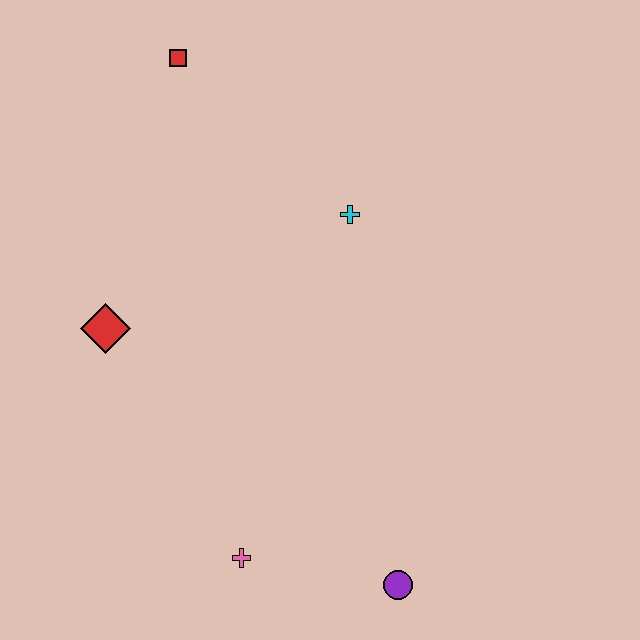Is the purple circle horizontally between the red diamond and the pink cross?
No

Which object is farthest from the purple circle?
The red square is farthest from the purple circle.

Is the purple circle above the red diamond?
No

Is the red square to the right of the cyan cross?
No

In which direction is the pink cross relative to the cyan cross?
The pink cross is below the cyan cross.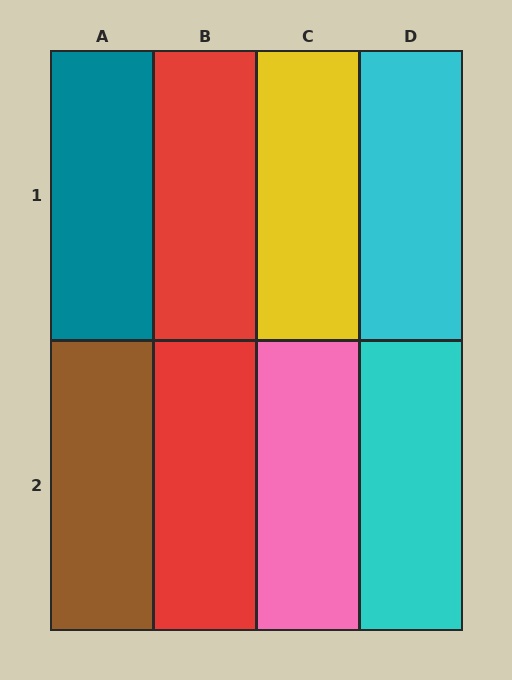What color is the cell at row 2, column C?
Pink.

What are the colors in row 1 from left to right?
Teal, red, yellow, cyan.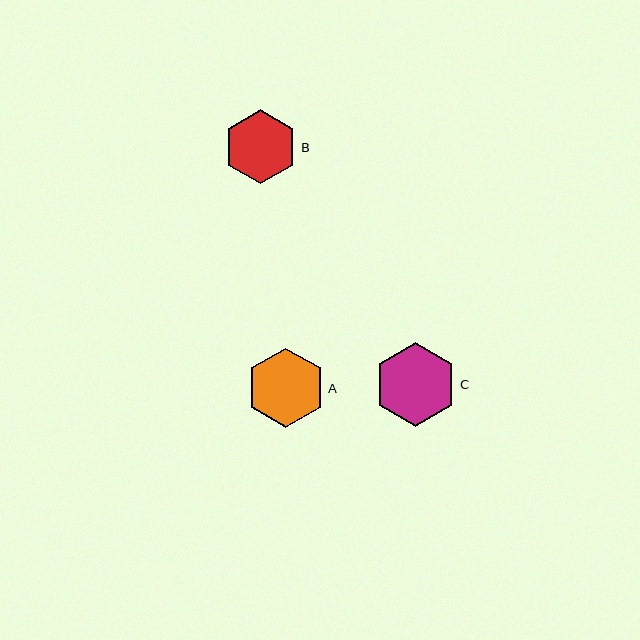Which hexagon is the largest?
Hexagon C is the largest with a size of approximately 84 pixels.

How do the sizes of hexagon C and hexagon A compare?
Hexagon C and hexagon A are approximately the same size.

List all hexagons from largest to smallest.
From largest to smallest: C, A, B.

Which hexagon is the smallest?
Hexagon B is the smallest with a size of approximately 74 pixels.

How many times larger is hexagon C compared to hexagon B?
Hexagon C is approximately 1.1 times the size of hexagon B.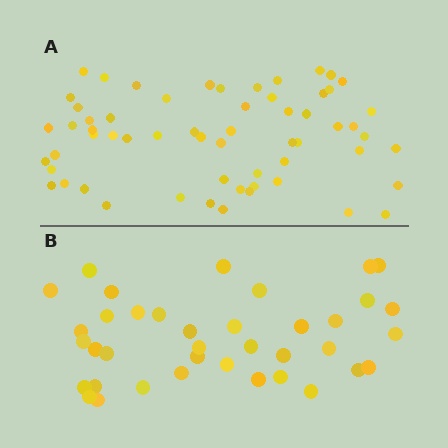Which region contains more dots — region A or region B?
Region A (the top region) has more dots.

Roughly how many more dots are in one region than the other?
Region A has approximately 20 more dots than region B.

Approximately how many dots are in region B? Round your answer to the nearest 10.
About 40 dots. (The exact count is 38, which rounds to 40.)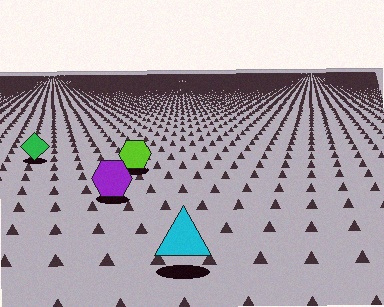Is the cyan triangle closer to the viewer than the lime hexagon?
Yes. The cyan triangle is closer — you can tell from the texture gradient: the ground texture is coarser near it.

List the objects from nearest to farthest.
From nearest to farthest: the cyan triangle, the purple hexagon, the lime hexagon, the green diamond.